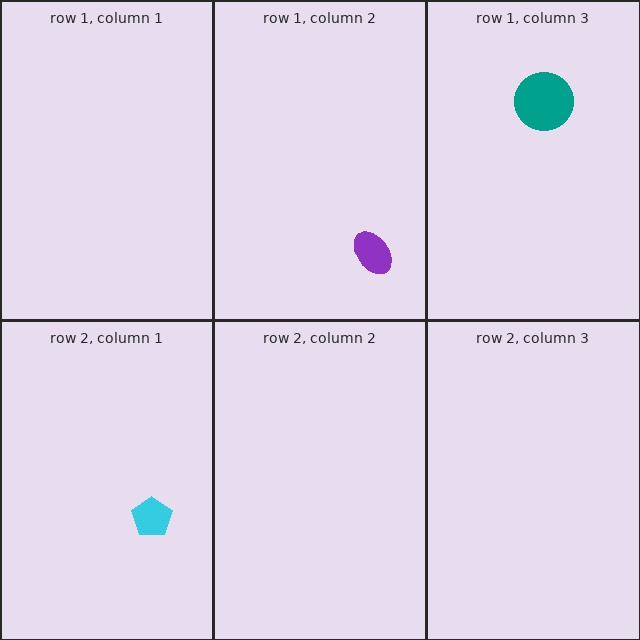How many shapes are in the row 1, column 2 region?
1.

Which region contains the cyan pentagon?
The row 2, column 1 region.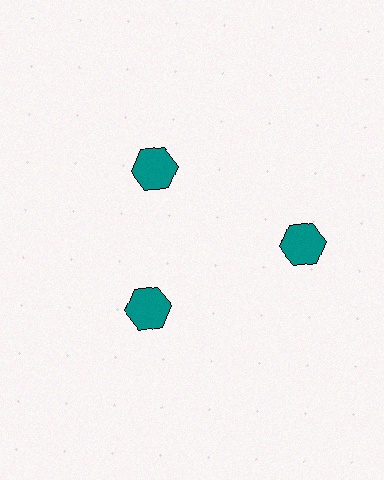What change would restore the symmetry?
The symmetry would be restored by moving it inward, back onto the ring so that all 3 hexagons sit at equal angles and equal distance from the center.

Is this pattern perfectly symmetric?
No. The 3 teal hexagons are arranged in a ring, but one element near the 3 o'clock position is pushed outward from the center, breaking the 3-fold rotational symmetry.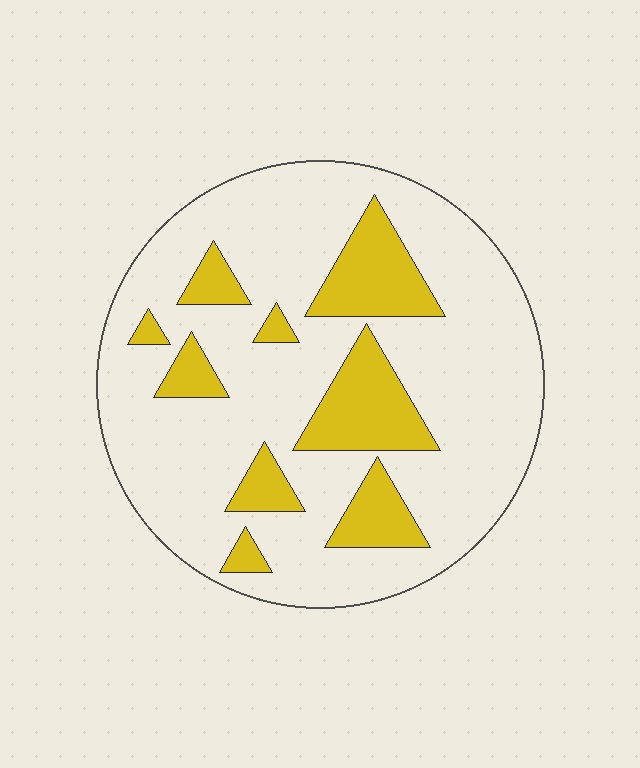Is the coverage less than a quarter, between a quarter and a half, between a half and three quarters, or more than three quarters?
Less than a quarter.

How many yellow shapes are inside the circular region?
9.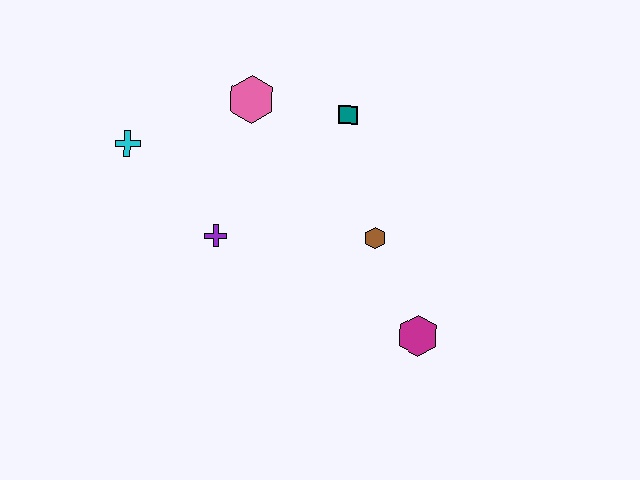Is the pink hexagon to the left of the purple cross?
No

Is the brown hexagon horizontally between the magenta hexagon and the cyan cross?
Yes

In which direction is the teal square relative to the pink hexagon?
The teal square is to the right of the pink hexagon.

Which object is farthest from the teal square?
The magenta hexagon is farthest from the teal square.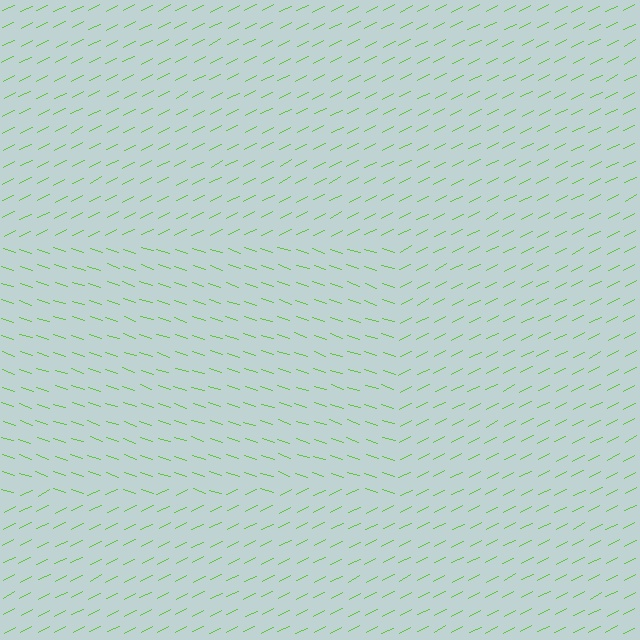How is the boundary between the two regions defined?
The boundary is defined purely by a change in line orientation (approximately 45 degrees difference). All lines are the same color and thickness.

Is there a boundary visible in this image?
Yes, there is a texture boundary formed by a change in line orientation.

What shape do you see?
I see a rectangle.